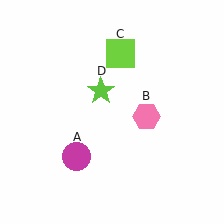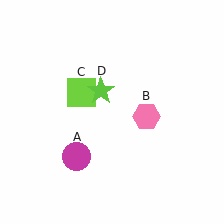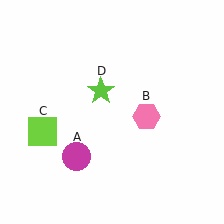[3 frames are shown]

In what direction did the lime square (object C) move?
The lime square (object C) moved down and to the left.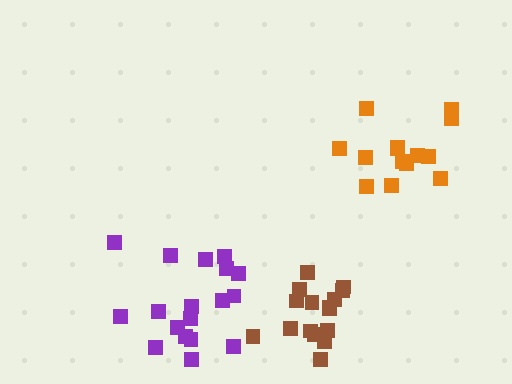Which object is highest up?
The orange cluster is topmost.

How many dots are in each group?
Group 1: 18 dots, Group 2: 14 dots, Group 3: 16 dots (48 total).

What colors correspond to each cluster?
The clusters are colored: purple, orange, brown.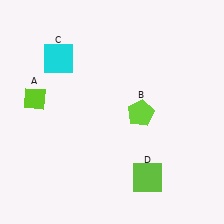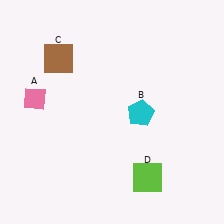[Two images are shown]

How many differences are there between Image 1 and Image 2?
There are 3 differences between the two images.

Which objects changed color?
A changed from lime to pink. B changed from lime to cyan. C changed from cyan to brown.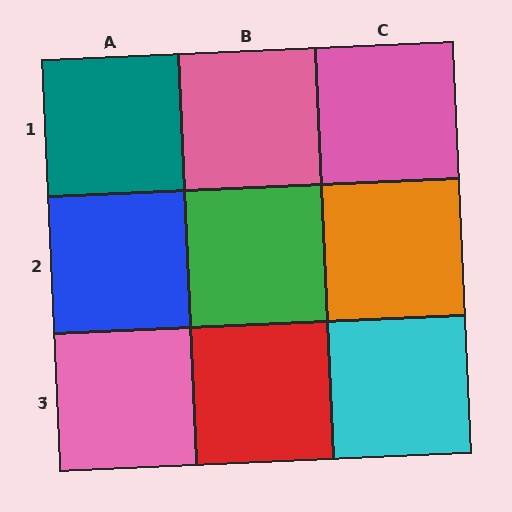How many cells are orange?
1 cell is orange.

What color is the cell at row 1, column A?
Teal.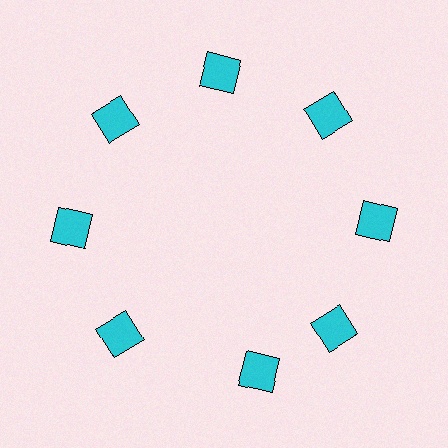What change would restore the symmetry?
The symmetry would be restored by rotating it back into even spacing with its neighbors so that all 8 squares sit at equal angles and equal distance from the center.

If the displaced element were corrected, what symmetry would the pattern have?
It would have 8-fold rotational symmetry — the pattern would map onto itself every 45 degrees.